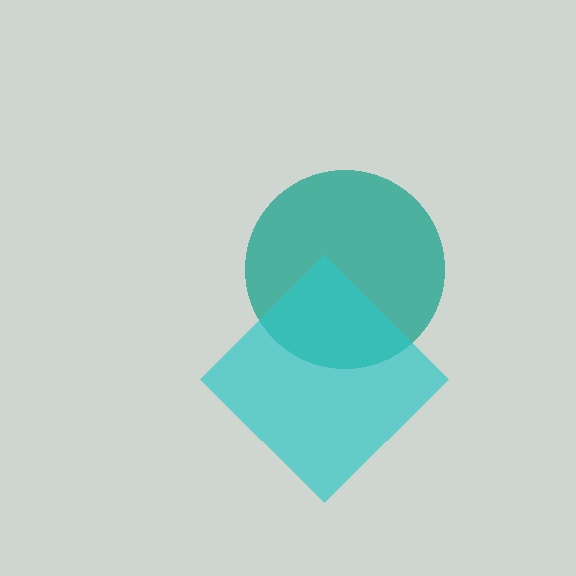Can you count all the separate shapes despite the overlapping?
Yes, there are 2 separate shapes.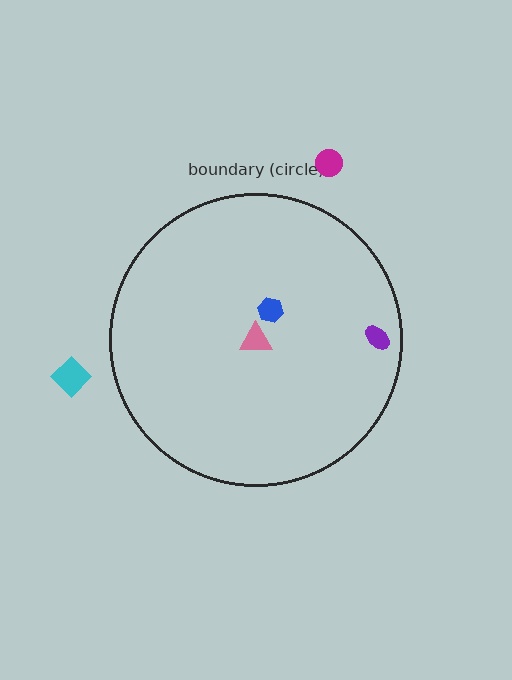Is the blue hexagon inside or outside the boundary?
Inside.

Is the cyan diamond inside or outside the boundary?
Outside.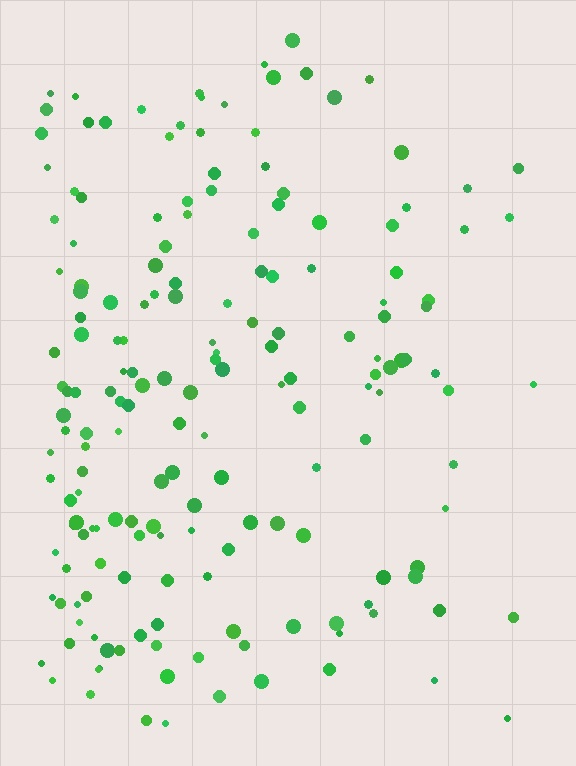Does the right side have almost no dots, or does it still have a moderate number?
Still a moderate number, just noticeably fewer than the left.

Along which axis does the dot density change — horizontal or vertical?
Horizontal.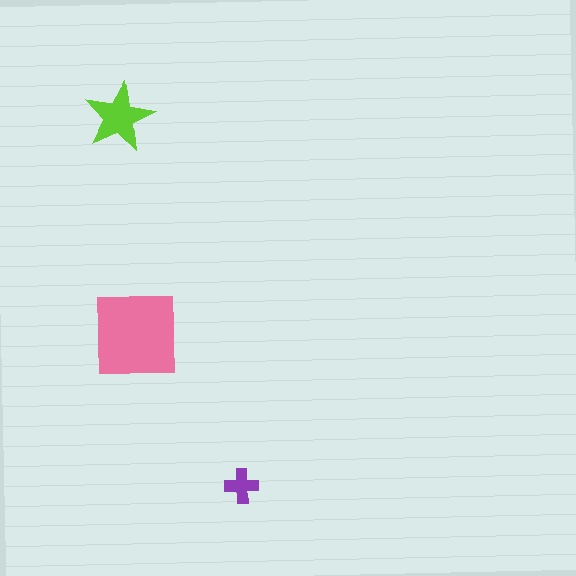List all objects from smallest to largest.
The purple cross, the lime star, the pink square.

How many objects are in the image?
There are 3 objects in the image.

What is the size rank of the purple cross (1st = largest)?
3rd.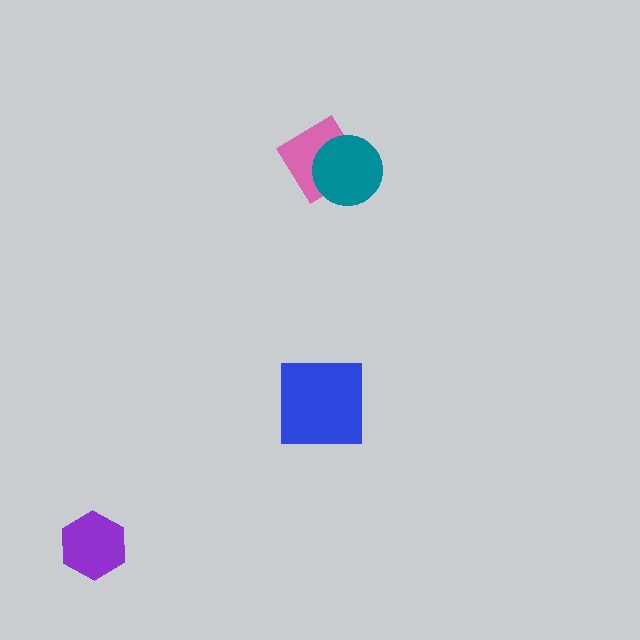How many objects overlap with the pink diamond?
1 object overlaps with the pink diamond.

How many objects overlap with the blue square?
0 objects overlap with the blue square.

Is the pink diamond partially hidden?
Yes, it is partially covered by another shape.